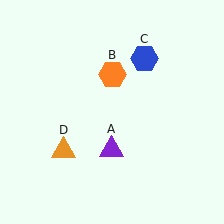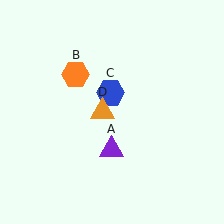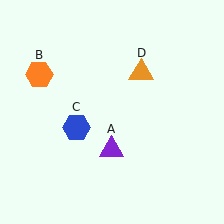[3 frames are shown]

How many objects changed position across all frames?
3 objects changed position: orange hexagon (object B), blue hexagon (object C), orange triangle (object D).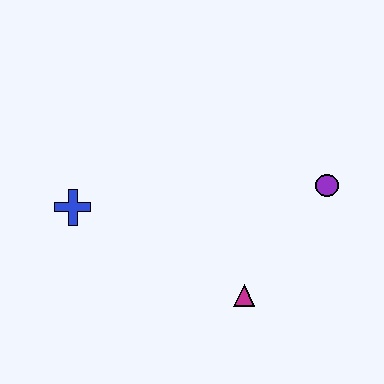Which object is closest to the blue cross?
The magenta triangle is closest to the blue cross.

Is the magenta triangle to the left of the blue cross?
No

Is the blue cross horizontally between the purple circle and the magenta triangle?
No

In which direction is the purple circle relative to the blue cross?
The purple circle is to the right of the blue cross.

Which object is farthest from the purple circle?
The blue cross is farthest from the purple circle.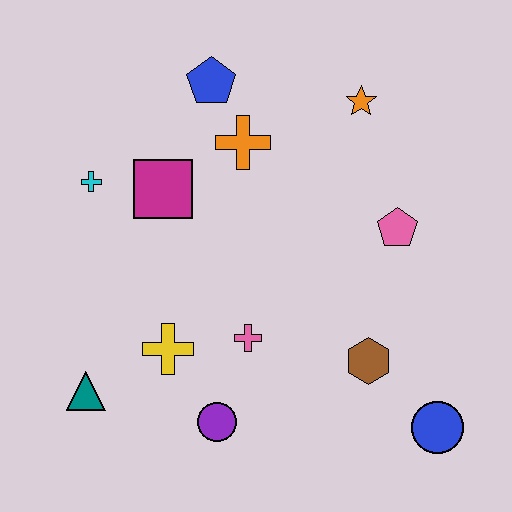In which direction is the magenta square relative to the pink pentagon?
The magenta square is to the left of the pink pentagon.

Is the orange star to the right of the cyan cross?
Yes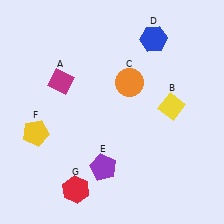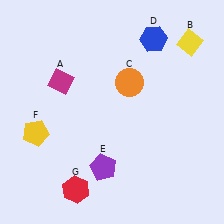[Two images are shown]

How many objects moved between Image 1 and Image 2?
1 object moved between the two images.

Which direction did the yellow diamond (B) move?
The yellow diamond (B) moved up.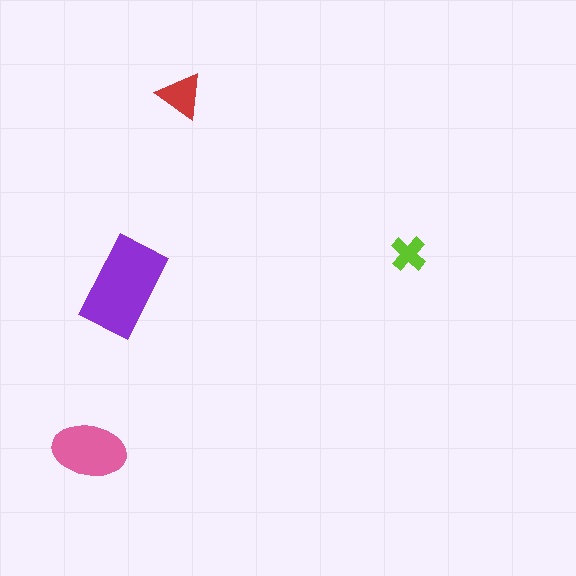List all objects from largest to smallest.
The purple rectangle, the pink ellipse, the red triangle, the lime cross.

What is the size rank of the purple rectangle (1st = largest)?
1st.